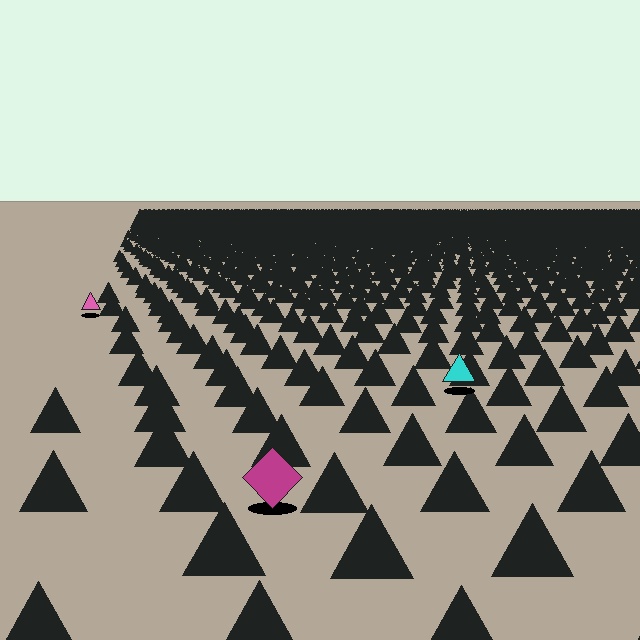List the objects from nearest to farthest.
From nearest to farthest: the magenta diamond, the cyan triangle, the pink triangle.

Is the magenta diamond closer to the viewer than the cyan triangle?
Yes. The magenta diamond is closer — you can tell from the texture gradient: the ground texture is coarser near it.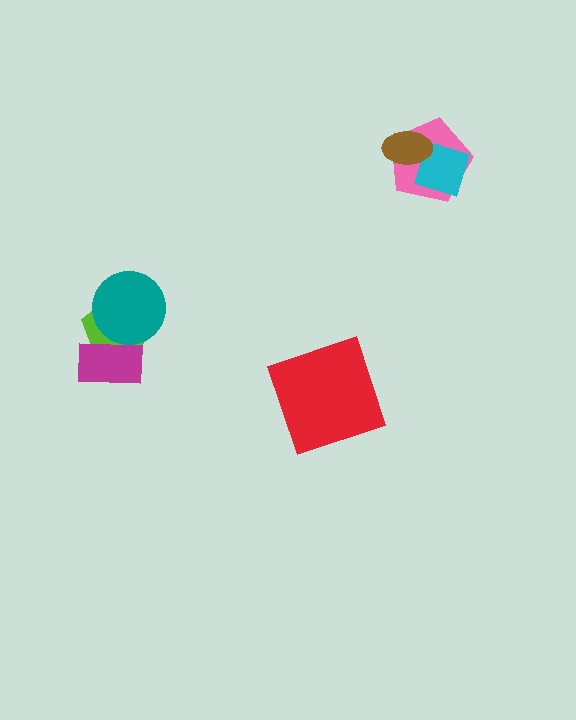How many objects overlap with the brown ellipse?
2 objects overlap with the brown ellipse.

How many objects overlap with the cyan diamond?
2 objects overlap with the cyan diamond.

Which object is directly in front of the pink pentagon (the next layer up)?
The cyan diamond is directly in front of the pink pentagon.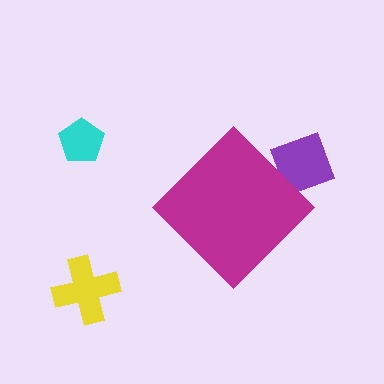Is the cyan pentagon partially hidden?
No, the cyan pentagon is fully visible.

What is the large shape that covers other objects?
A magenta diamond.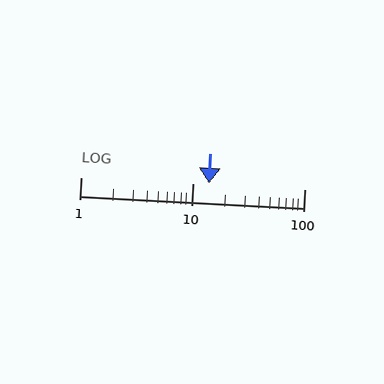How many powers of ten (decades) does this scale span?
The scale spans 2 decades, from 1 to 100.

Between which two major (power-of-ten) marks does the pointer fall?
The pointer is between 10 and 100.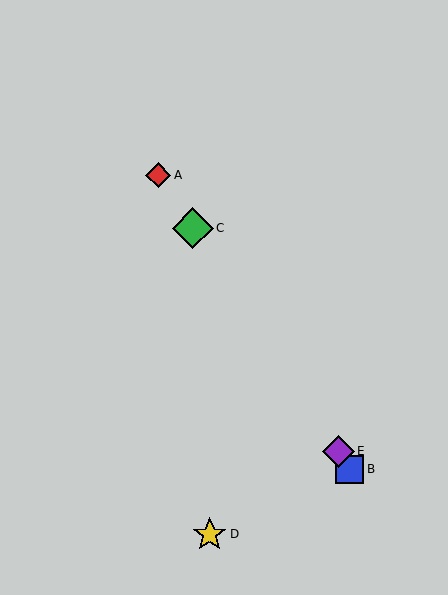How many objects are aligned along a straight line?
4 objects (A, B, C, E) are aligned along a straight line.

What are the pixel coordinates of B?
Object B is at (350, 469).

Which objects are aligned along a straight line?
Objects A, B, C, E are aligned along a straight line.